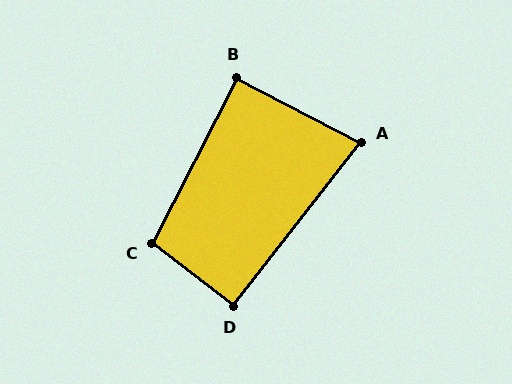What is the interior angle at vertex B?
Approximately 89 degrees (approximately right).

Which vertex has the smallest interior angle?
A, at approximately 80 degrees.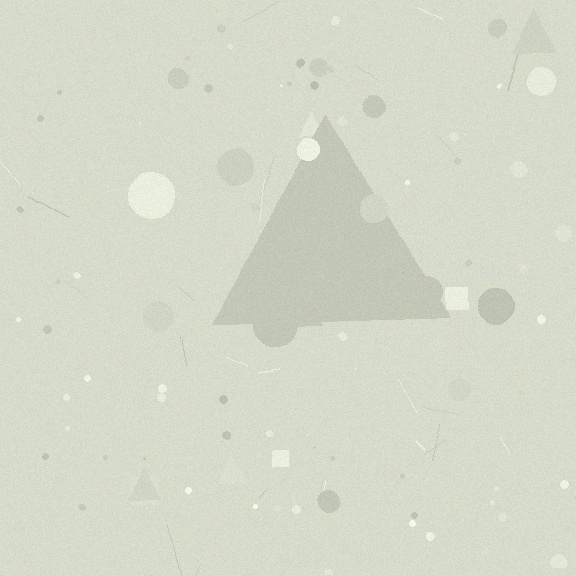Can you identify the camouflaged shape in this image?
The camouflaged shape is a triangle.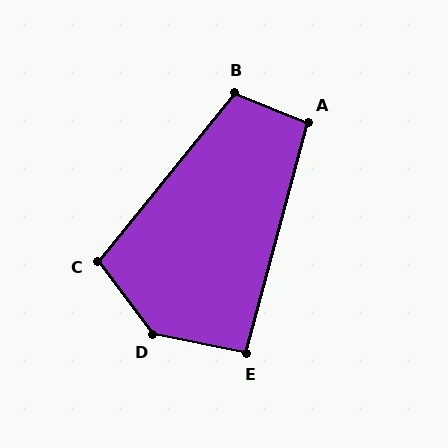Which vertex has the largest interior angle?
D, at approximately 138 degrees.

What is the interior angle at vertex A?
Approximately 97 degrees (obtuse).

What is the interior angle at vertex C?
Approximately 104 degrees (obtuse).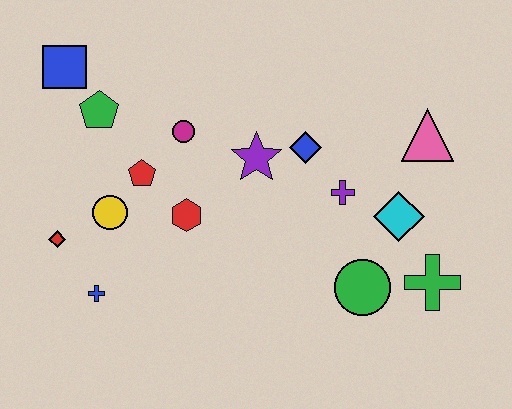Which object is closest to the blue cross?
The red diamond is closest to the blue cross.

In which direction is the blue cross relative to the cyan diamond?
The blue cross is to the left of the cyan diamond.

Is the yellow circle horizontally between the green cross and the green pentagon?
Yes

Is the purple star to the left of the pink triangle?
Yes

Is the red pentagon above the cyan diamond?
Yes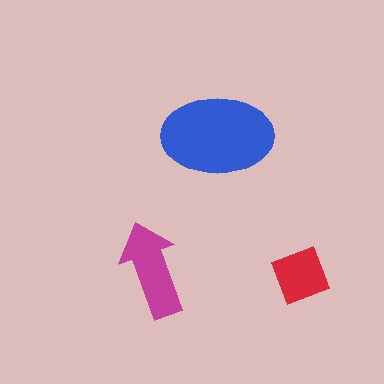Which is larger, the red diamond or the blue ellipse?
The blue ellipse.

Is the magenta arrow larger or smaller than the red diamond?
Larger.